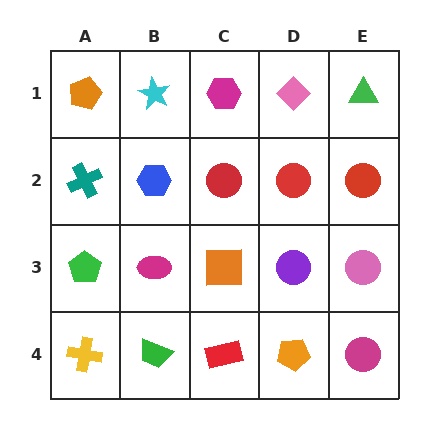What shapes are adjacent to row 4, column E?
A pink circle (row 3, column E), an orange pentagon (row 4, column D).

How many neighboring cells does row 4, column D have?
3.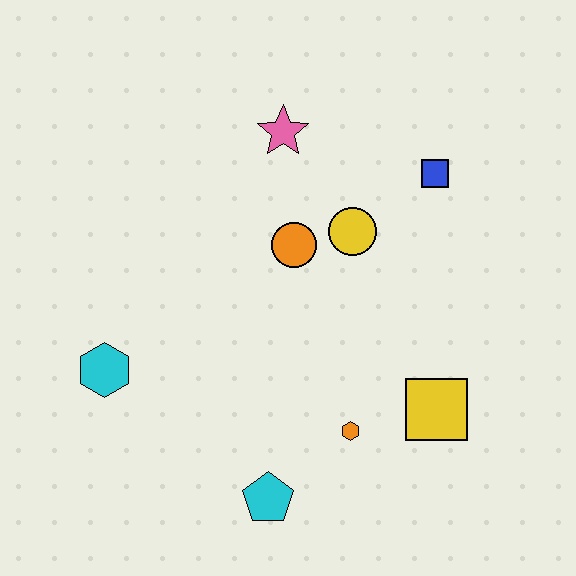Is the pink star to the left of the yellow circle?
Yes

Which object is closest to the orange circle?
The yellow circle is closest to the orange circle.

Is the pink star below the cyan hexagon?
No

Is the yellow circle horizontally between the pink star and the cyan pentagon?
No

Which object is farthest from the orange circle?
The cyan pentagon is farthest from the orange circle.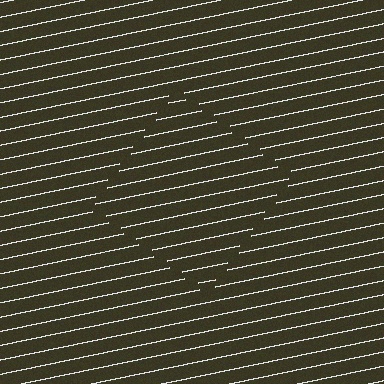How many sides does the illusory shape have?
4 sides — the line-ends trace a square.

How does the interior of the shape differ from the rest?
The interior of the shape contains the same grating, shifted by half a period — the contour is defined by the phase discontinuity where line-ends from the inner and outer gratings abut.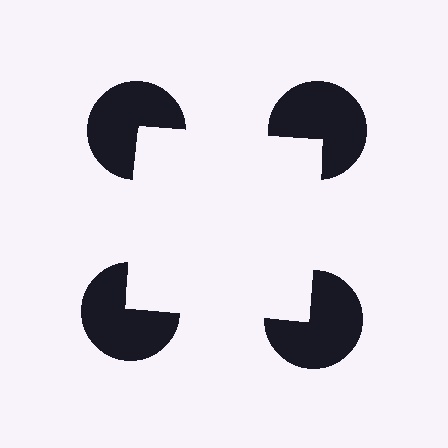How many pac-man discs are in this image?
There are 4 — one at each vertex of the illusory square.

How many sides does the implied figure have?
4 sides.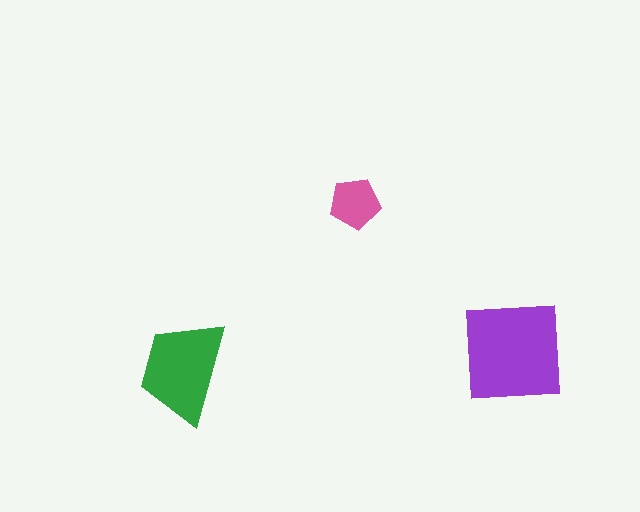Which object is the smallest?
The pink pentagon.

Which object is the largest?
The purple square.